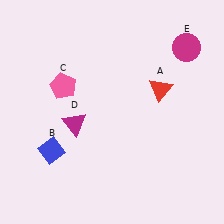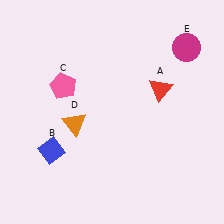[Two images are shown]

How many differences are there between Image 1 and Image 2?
There is 1 difference between the two images.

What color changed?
The triangle (D) changed from magenta in Image 1 to orange in Image 2.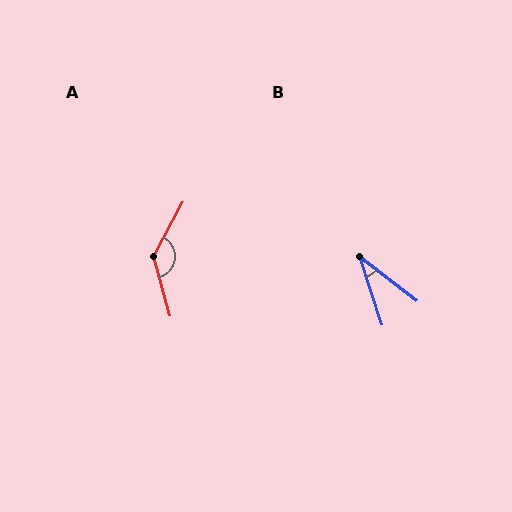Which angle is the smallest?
B, at approximately 34 degrees.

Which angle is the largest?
A, at approximately 136 degrees.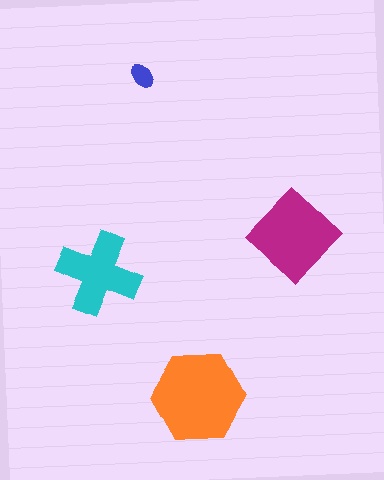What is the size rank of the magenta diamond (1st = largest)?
2nd.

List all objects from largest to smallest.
The orange hexagon, the magenta diamond, the cyan cross, the blue ellipse.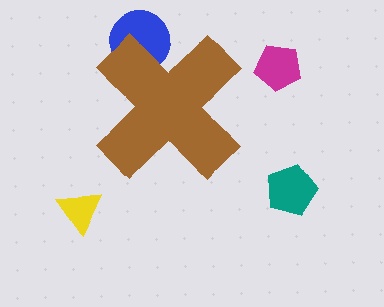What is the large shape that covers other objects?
A brown cross.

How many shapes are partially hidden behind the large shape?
1 shape is partially hidden.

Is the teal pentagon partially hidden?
No, the teal pentagon is fully visible.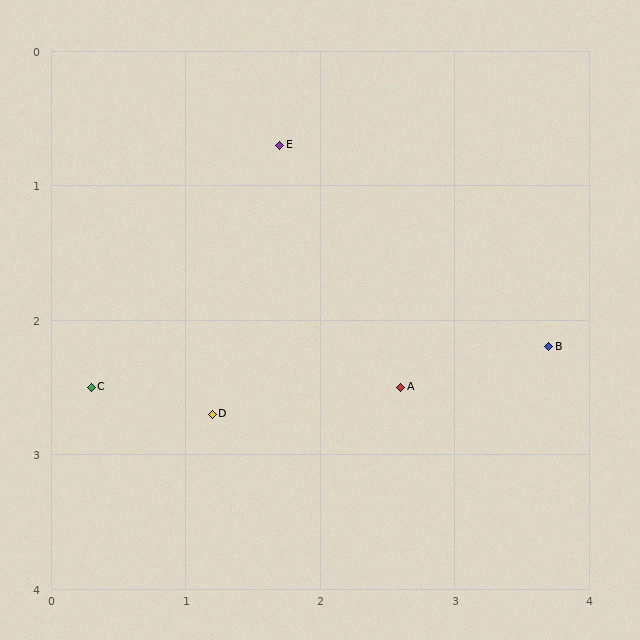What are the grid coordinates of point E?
Point E is at approximately (1.7, 0.7).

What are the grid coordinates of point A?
Point A is at approximately (2.6, 2.5).